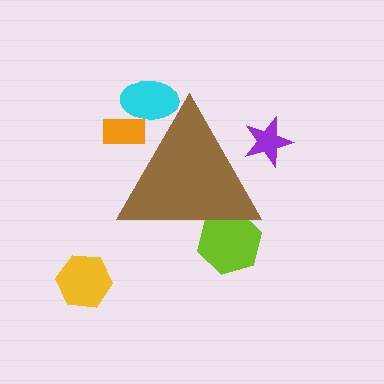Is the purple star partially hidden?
Yes, the purple star is partially hidden behind the brown triangle.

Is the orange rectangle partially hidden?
Yes, the orange rectangle is partially hidden behind the brown triangle.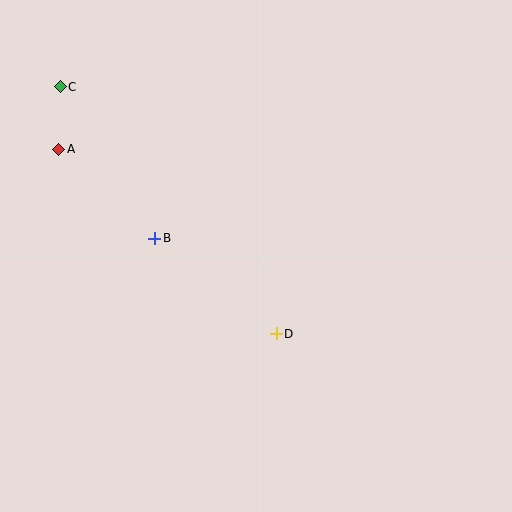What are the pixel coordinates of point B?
Point B is at (155, 238).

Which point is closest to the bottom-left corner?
Point B is closest to the bottom-left corner.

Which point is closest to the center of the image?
Point D at (276, 334) is closest to the center.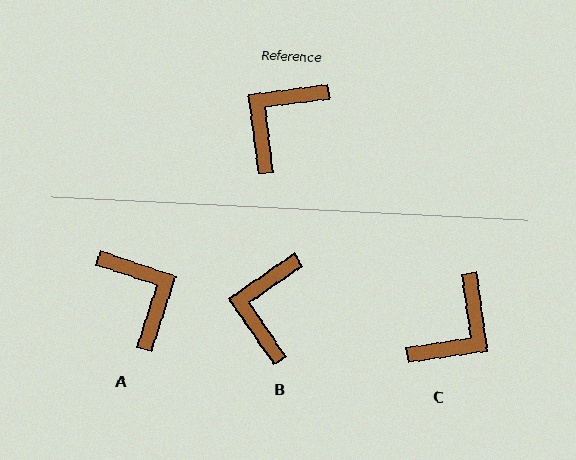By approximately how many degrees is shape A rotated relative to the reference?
Approximately 115 degrees clockwise.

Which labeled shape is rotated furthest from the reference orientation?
C, about 179 degrees away.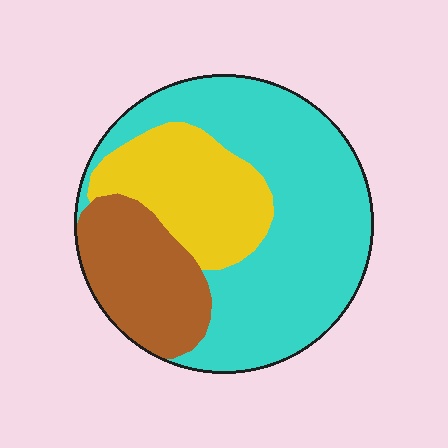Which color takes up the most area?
Cyan, at roughly 55%.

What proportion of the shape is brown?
Brown covers roughly 20% of the shape.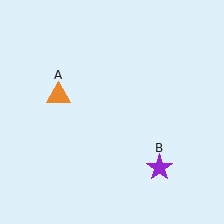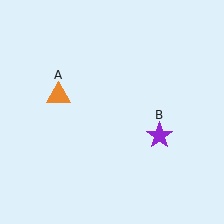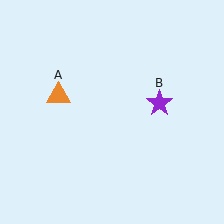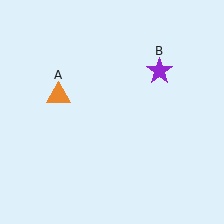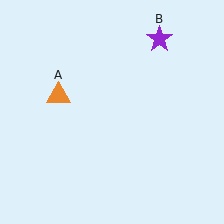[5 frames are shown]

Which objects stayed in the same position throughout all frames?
Orange triangle (object A) remained stationary.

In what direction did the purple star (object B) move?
The purple star (object B) moved up.